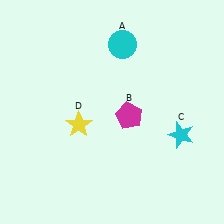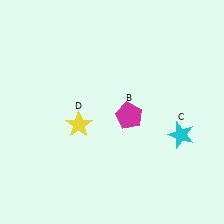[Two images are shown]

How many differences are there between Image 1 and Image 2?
There is 1 difference between the two images.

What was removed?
The cyan circle (A) was removed in Image 2.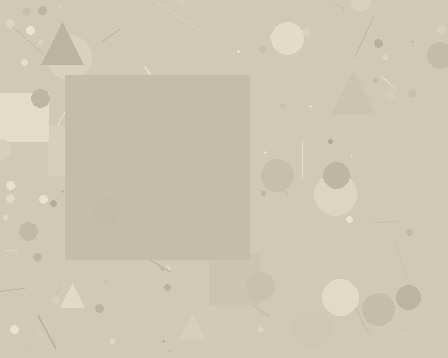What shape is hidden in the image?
A square is hidden in the image.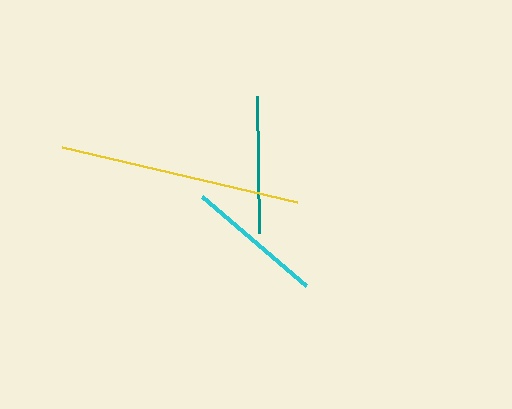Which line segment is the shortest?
The cyan line is the shortest at approximately 137 pixels.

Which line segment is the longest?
The yellow line is the longest at approximately 242 pixels.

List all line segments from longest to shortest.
From longest to shortest: yellow, teal, cyan.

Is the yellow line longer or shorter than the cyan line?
The yellow line is longer than the cyan line.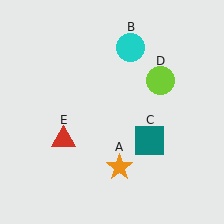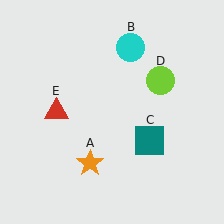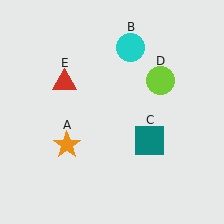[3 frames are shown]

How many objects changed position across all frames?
2 objects changed position: orange star (object A), red triangle (object E).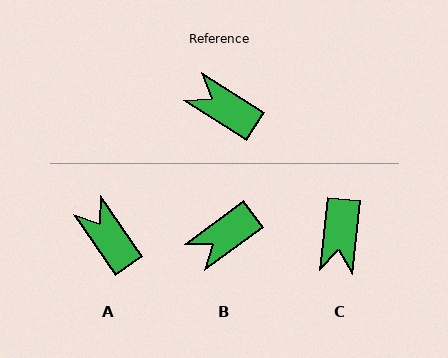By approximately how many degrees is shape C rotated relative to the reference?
Approximately 117 degrees counter-clockwise.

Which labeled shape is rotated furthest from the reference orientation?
C, about 117 degrees away.